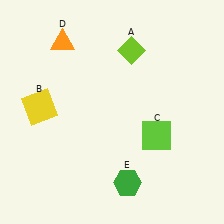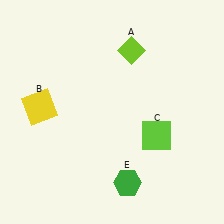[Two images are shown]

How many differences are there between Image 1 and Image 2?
There is 1 difference between the two images.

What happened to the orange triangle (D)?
The orange triangle (D) was removed in Image 2. It was in the top-left area of Image 1.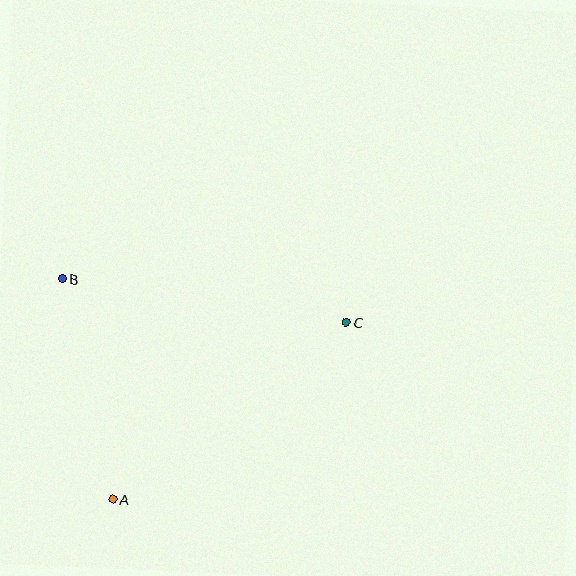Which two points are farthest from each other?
Points A and C are farthest from each other.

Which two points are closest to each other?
Points A and B are closest to each other.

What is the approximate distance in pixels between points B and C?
The distance between B and C is approximately 288 pixels.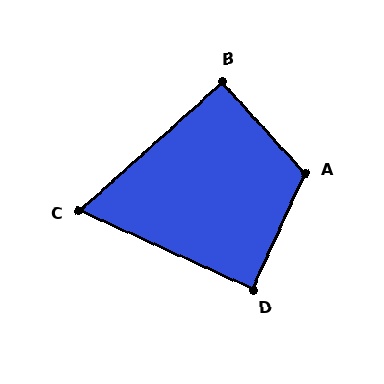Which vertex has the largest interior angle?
A, at approximately 114 degrees.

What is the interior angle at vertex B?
Approximately 90 degrees (approximately right).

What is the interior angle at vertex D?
Approximately 90 degrees (approximately right).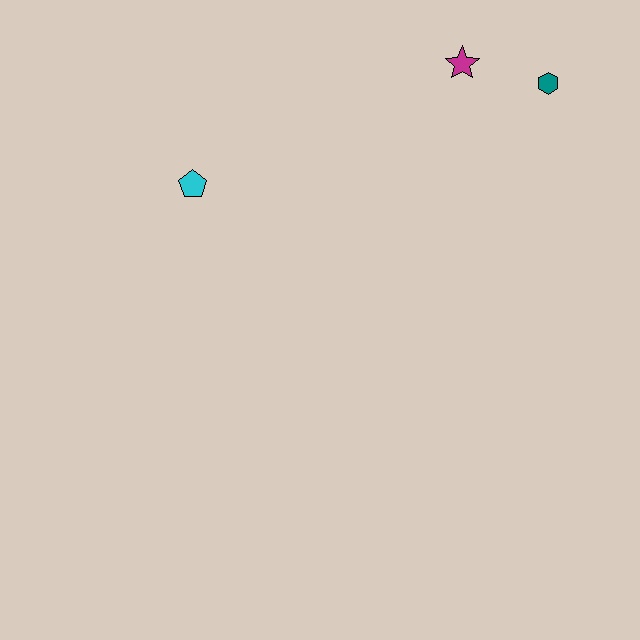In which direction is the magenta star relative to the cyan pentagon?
The magenta star is to the right of the cyan pentagon.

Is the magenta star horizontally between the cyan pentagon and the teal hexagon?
Yes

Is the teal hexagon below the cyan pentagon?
No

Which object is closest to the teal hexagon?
The magenta star is closest to the teal hexagon.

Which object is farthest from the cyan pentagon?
The teal hexagon is farthest from the cyan pentagon.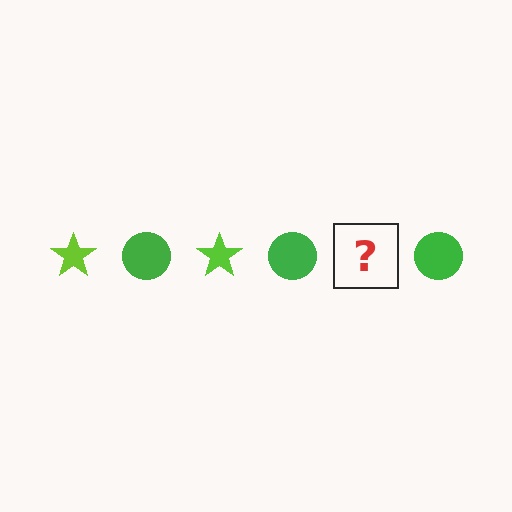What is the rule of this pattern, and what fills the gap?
The rule is that the pattern alternates between lime star and green circle. The gap should be filled with a lime star.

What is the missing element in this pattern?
The missing element is a lime star.